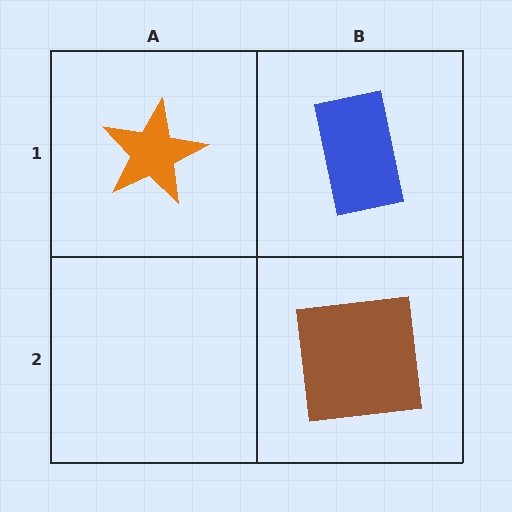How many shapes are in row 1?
2 shapes.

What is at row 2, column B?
A brown square.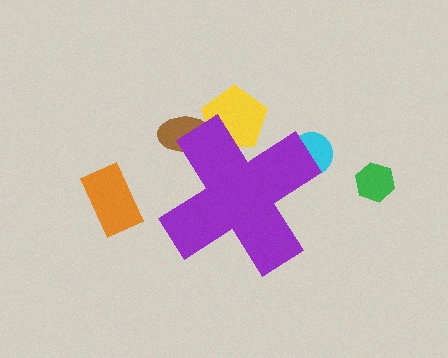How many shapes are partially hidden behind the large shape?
3 shapes are partially hidden.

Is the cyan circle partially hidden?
Yes, the cyan circle is partially hidden behind the purple cross.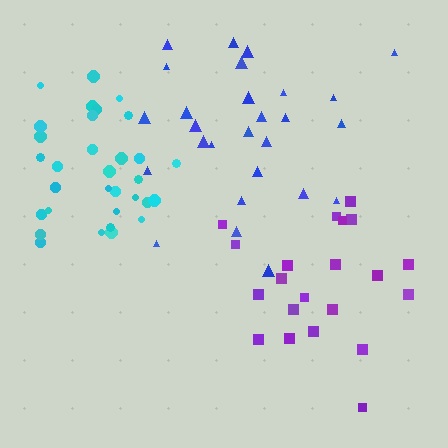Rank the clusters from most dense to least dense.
cyan, blue, purple.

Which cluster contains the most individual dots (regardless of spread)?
Cyan (32).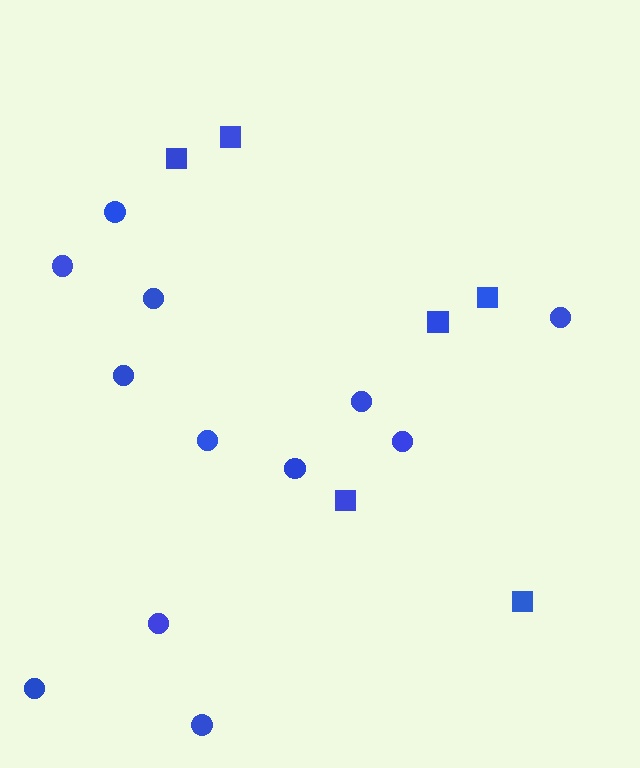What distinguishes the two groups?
There are 2 groups: one group of squares (6) and one group of circles (12).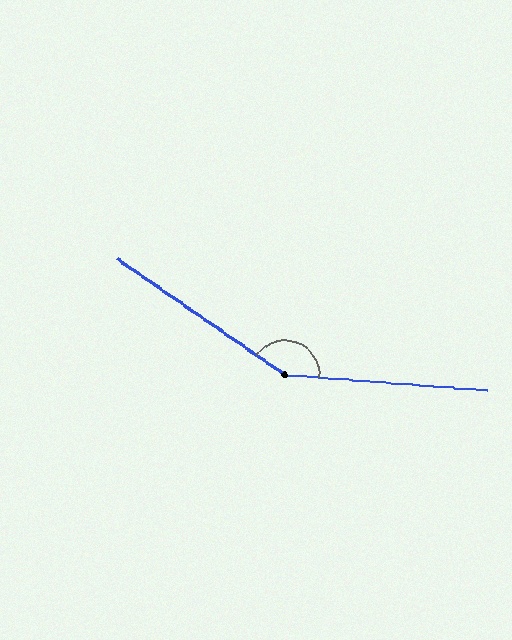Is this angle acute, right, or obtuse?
It is obtuse.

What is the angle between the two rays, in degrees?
Approximately 150 degrees.